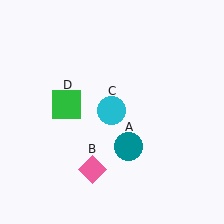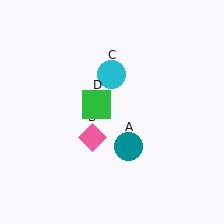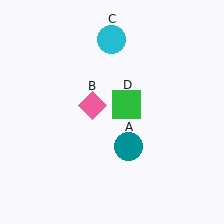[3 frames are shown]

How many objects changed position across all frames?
3 objects changed position: pink diamond (object B), cyan circle (object C), green square (object D).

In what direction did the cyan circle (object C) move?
The cyan circle (object C) moved up.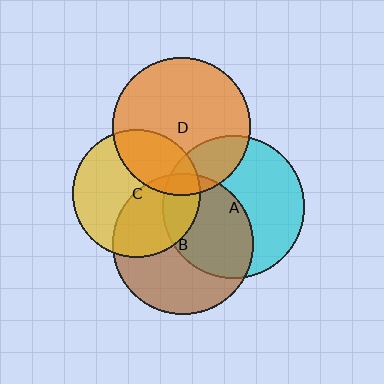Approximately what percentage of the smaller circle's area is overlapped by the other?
Approximately 20%.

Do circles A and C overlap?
Yes.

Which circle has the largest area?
Circle A (cyan).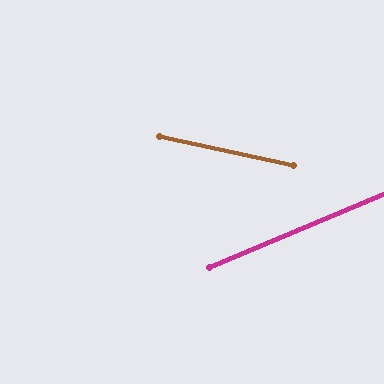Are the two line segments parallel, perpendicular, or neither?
Neither parallel nor perpendicular — they differ by about 35°.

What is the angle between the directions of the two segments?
Approximately 35 degrees.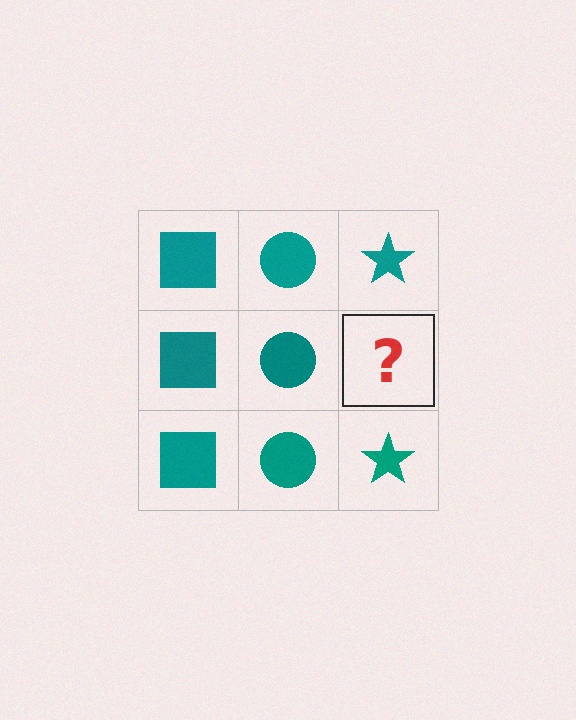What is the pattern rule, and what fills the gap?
The rule is that each column has a consistent shape. The gap should be filled with a teal star.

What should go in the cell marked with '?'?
The missing cell should contain a teal star.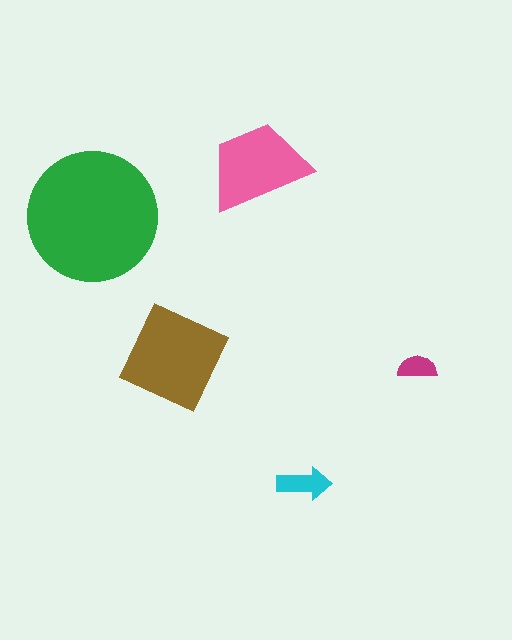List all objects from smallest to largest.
The magenta semicircle, the cyan arrow, the pink trapezoid, the brown diamond, the green circle.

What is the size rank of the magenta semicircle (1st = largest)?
5th.